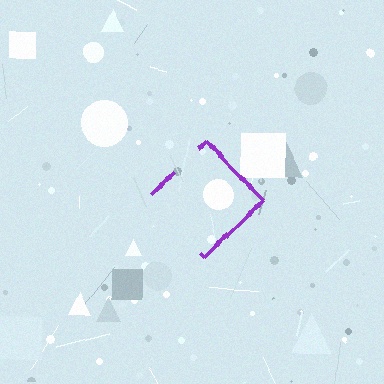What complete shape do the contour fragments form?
The contour fragments form a diamond.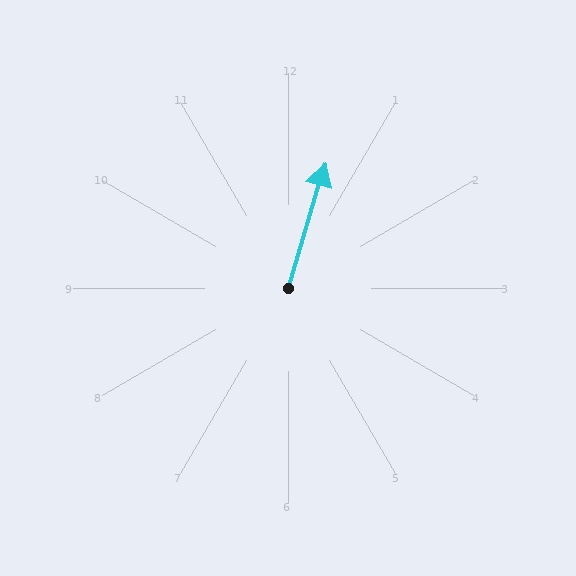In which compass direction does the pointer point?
North.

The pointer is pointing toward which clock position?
Roughly 1 o'clock.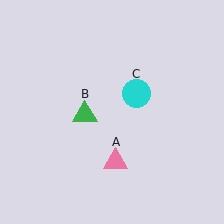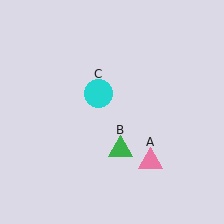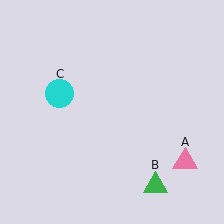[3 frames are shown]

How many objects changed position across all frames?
3 objects changed position: pink triangle (object A), green triangle (object B), cyan circle (object C).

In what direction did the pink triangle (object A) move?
The pink triangle (object A) moved right.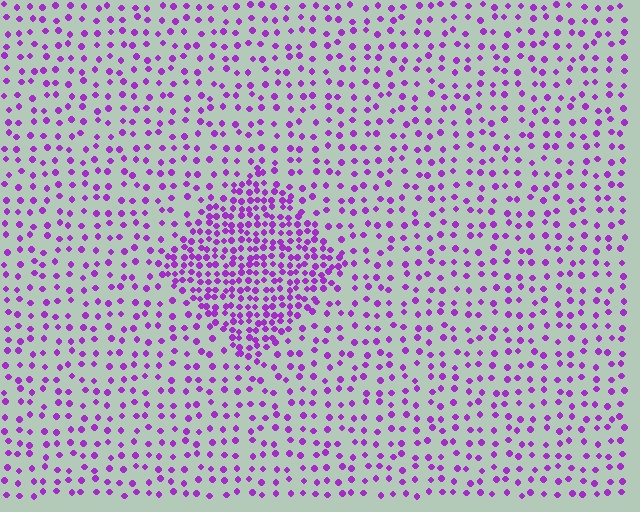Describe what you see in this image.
The image contains small purple elements arranged at two different densities. A diamond-shaped region is visible where the elements are more densely packed than the surrounding area.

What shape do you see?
I see a diamond.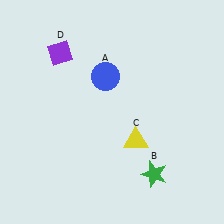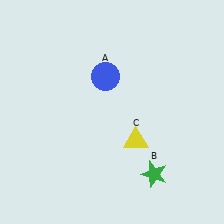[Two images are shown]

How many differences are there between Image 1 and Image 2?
There is 1 difference between the two images.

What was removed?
The purple diamond (D) was removed in Image 2.